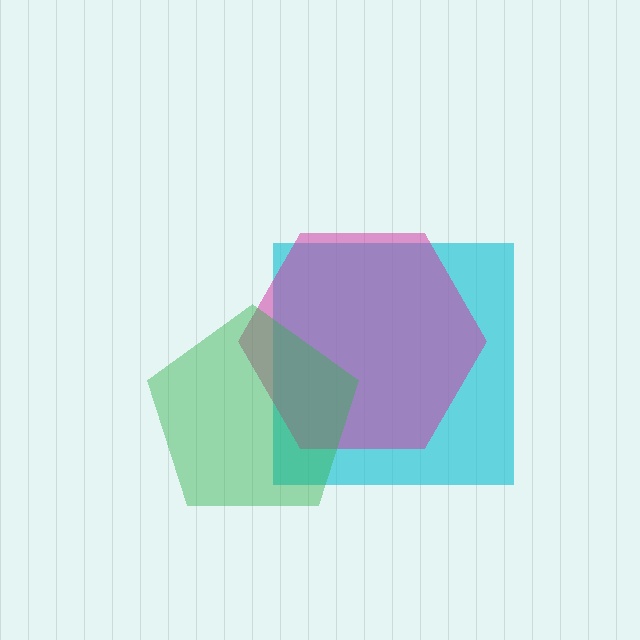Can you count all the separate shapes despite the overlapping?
Yes, there are 3 separate shapes.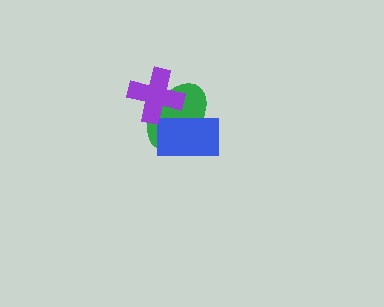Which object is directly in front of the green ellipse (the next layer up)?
The blue rectangle is directly in front of the green ellipse.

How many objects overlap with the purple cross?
2 objects overlap with the purple cross.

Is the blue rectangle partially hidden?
Yes, it is partially covered by another shape.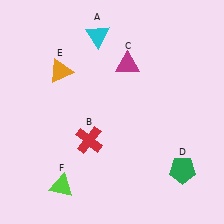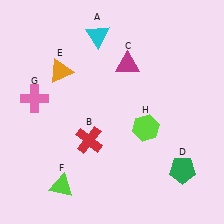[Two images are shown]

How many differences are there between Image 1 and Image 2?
There are 2 differences between the two images.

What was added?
A pink cross (G), a lime hexagon (H) were added in Image 2.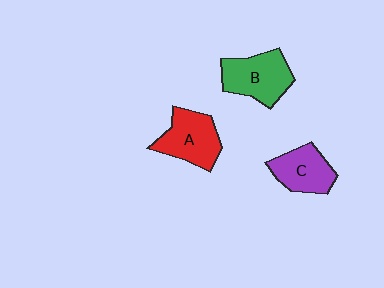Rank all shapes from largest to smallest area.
From largest to smallest: B (green), A (red), C (purple).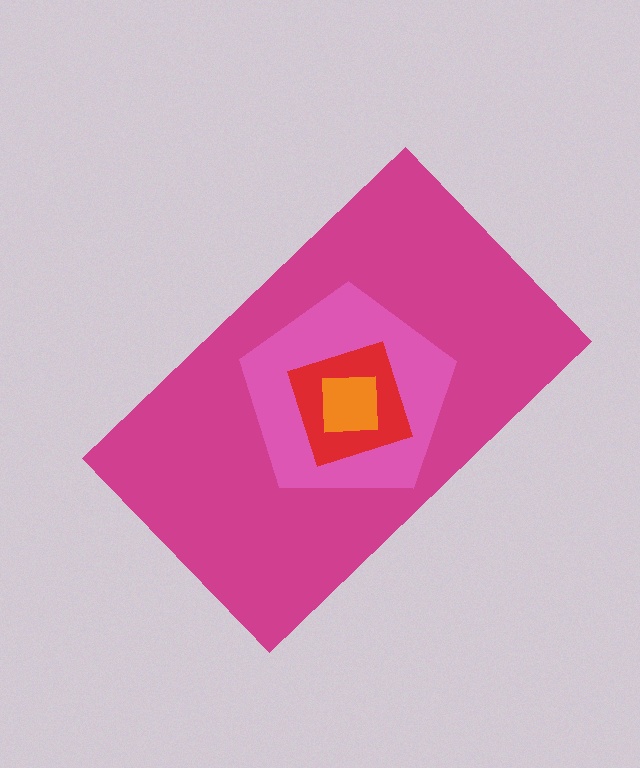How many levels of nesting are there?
4.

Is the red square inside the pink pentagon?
Yes.